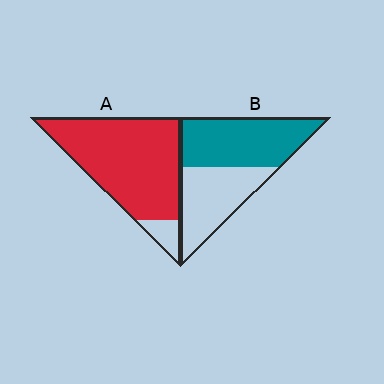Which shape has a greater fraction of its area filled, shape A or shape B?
Shape A.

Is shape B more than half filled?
Yes.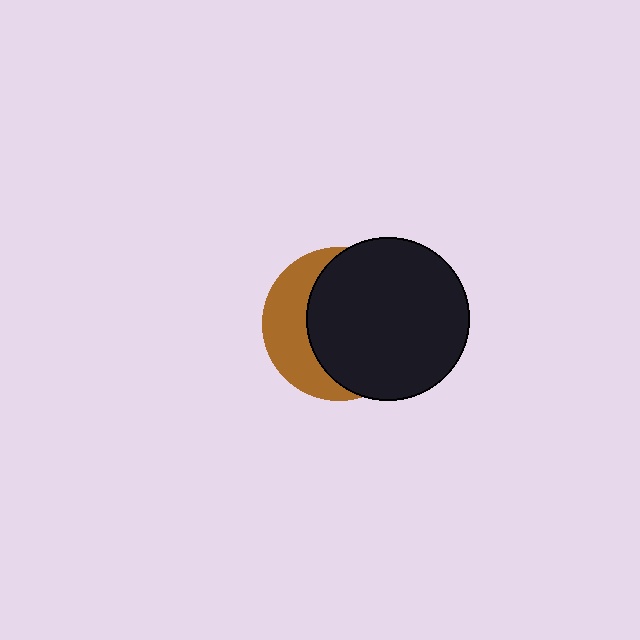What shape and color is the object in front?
The object in front is a black circle.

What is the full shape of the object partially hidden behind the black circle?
The partially hidden object is a brown circle.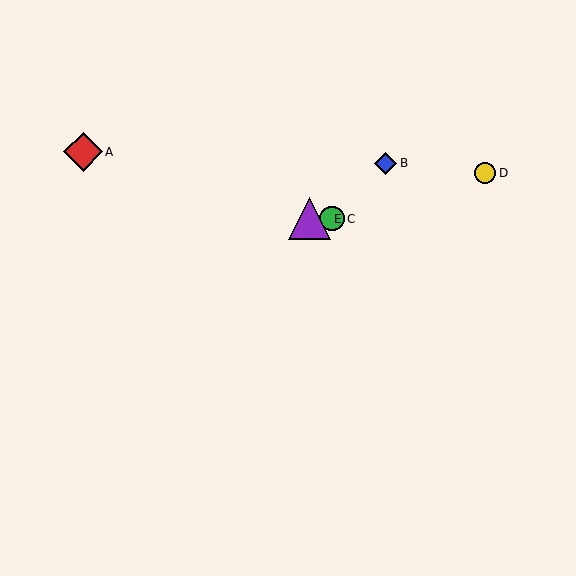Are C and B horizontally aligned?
No, C is at y≈219 and B is at y≈163.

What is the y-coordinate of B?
Object B is at y≈163.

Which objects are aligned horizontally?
Objects C, E are aligned horizontally.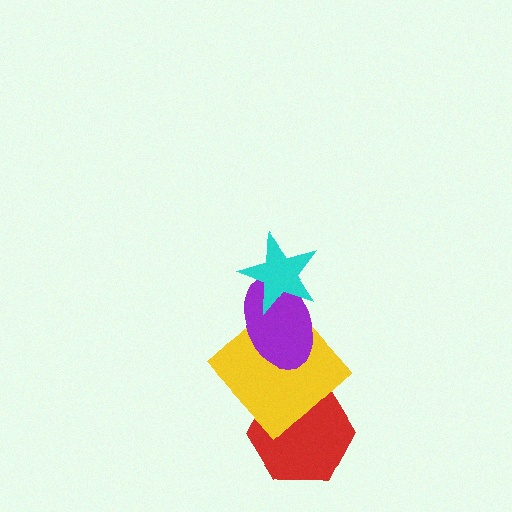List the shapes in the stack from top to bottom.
From top to bottom: the cyan star, the purple ellipse, the yellow diamond, the red hexagon.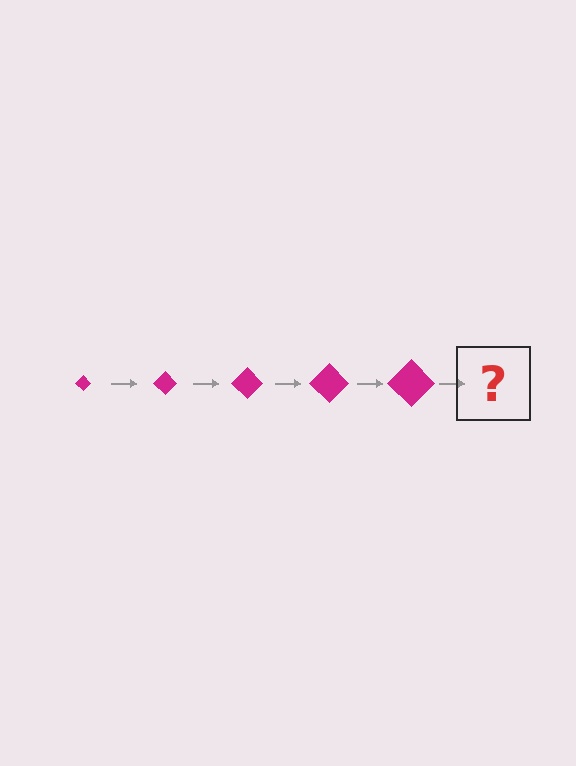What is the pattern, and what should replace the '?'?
The pattern is that the diamond gets progressively larger each step. The '?' should be a magenta diamond, larger than the previous one.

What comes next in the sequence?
The next element should be a magenta diamond, larger than the previous one.